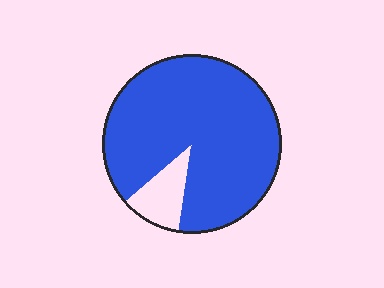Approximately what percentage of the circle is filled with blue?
Approximately 90%.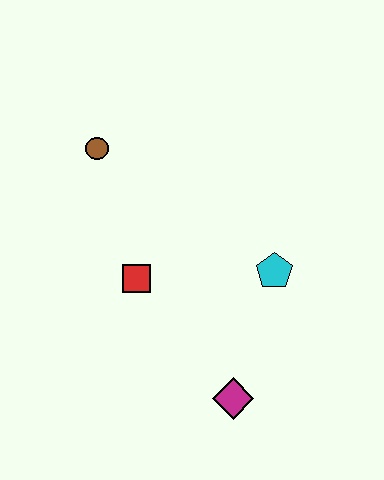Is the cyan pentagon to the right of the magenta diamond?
Yes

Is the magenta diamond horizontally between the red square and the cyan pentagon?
Yes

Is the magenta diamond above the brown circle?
No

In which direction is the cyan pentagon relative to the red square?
The cyan pentagon is to the right of the red square.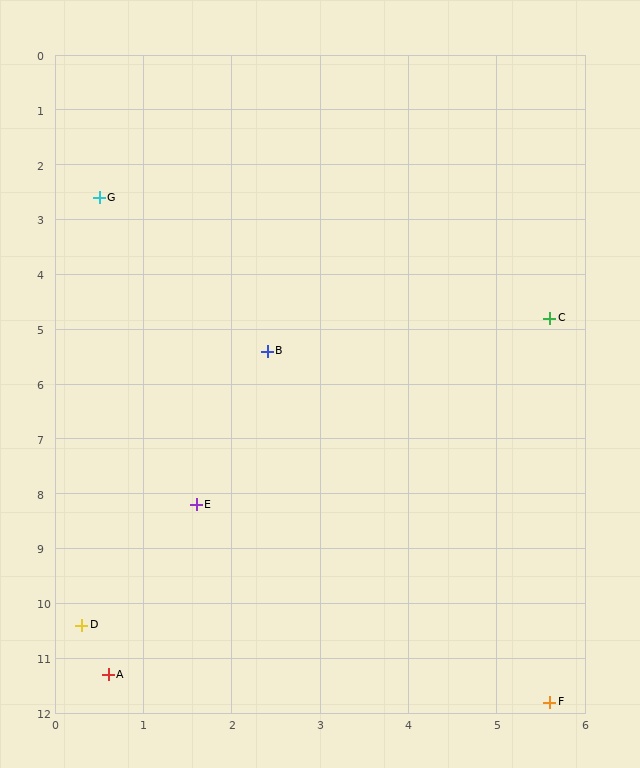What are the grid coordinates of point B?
Point B is at approximately (2.4, 5.4).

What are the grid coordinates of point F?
Point F is at approximately (5.6, 11.8).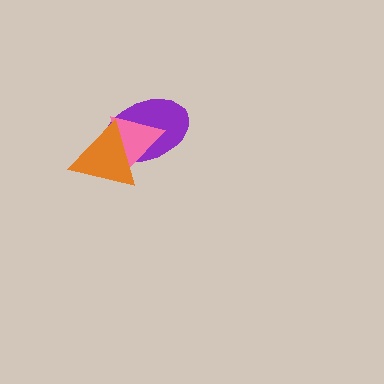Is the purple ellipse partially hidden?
Yes, it is partially covered by another shape.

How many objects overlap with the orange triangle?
2 objects overlap with the orange triangle.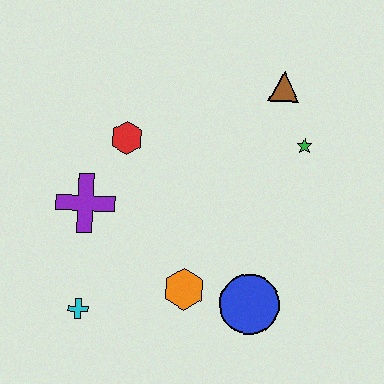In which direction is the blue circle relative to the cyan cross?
The blue circle is to the right of the cyan cross.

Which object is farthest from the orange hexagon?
The brown triangle is farthest from the orange hexagon.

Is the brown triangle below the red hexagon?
No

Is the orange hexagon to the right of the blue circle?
No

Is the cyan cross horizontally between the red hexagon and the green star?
No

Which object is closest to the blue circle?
The orange hexagon is closest to the blue circle.